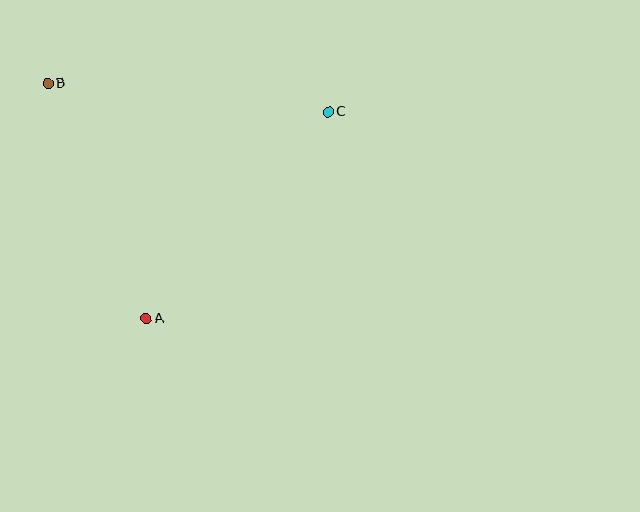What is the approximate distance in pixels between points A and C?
The distance between A and C is approximately 276 pixels.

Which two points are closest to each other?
Points A and B are closest to each other.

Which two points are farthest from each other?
Points B and C are farthest from each other.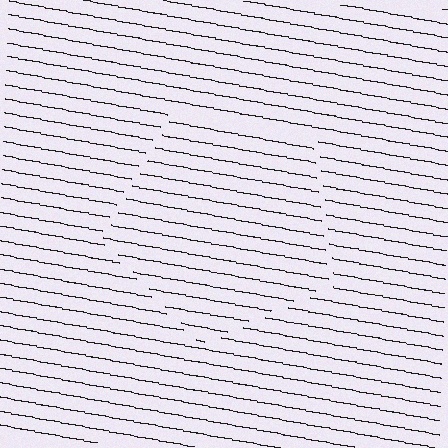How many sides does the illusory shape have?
5 sides — the line-ends trace a pentagon.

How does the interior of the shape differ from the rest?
The interior of the shape contains the same grating, shifted by half a period — the contour is defined by the phase discontinuity where line-ends from the inner and outer gratings abut.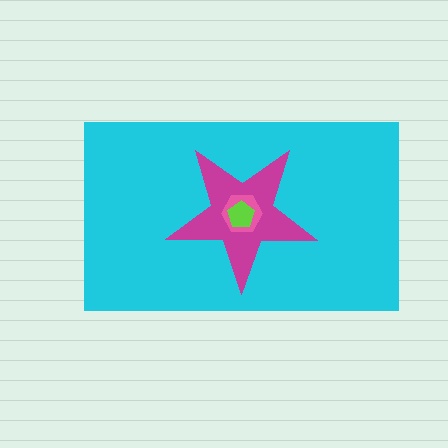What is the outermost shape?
The cyan rectangle.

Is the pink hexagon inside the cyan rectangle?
Yes.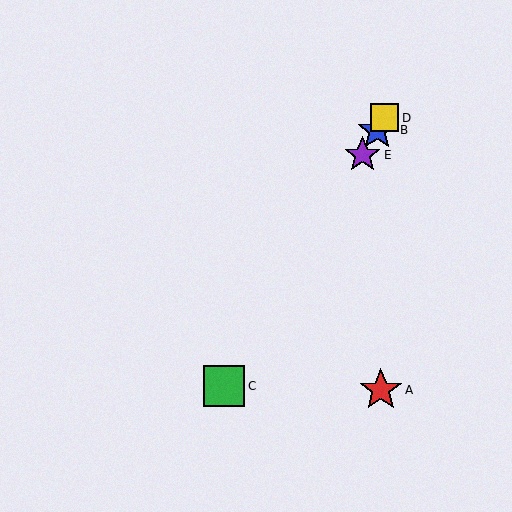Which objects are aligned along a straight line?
Objects B, C, D, E are aligned along a straight line.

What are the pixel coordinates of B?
Object B is at (377, 130).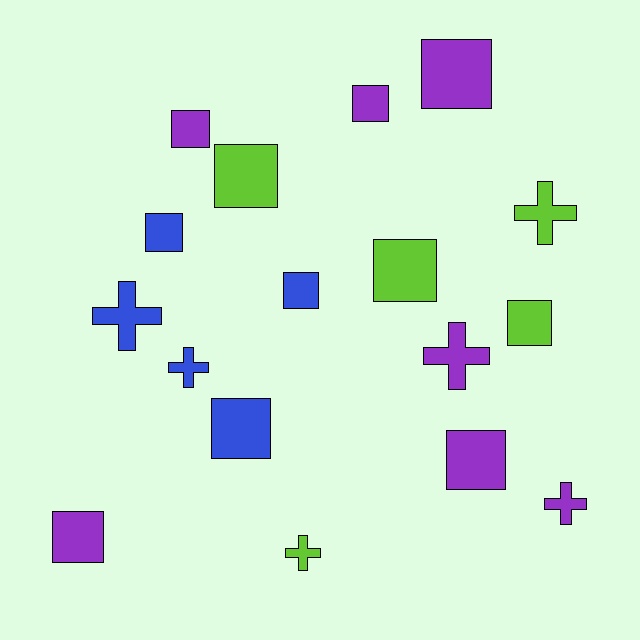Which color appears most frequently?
Purple, with 7 objects.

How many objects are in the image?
There are 17 objects.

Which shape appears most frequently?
Square, with 11 objects.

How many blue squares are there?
There are 3 blue squares.